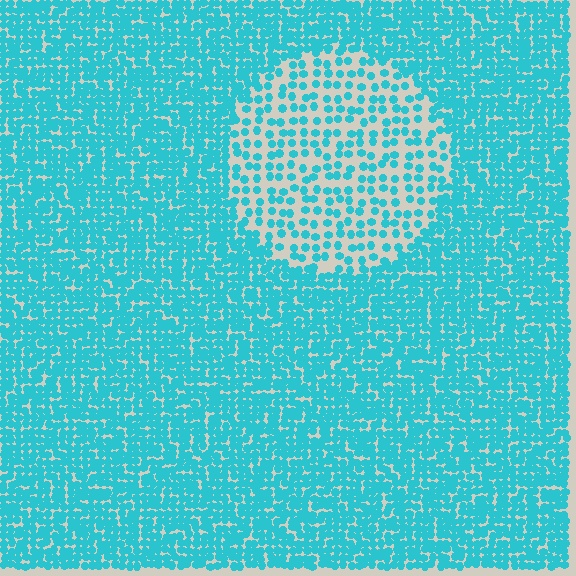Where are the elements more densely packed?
The elements are more densely packed outside the circle boundary.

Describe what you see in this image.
The image contains small cyan elements arranged at two different densities. A circle-shaped region is visible where the elements are less densely packed than the surrounding area.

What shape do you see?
I see a circle.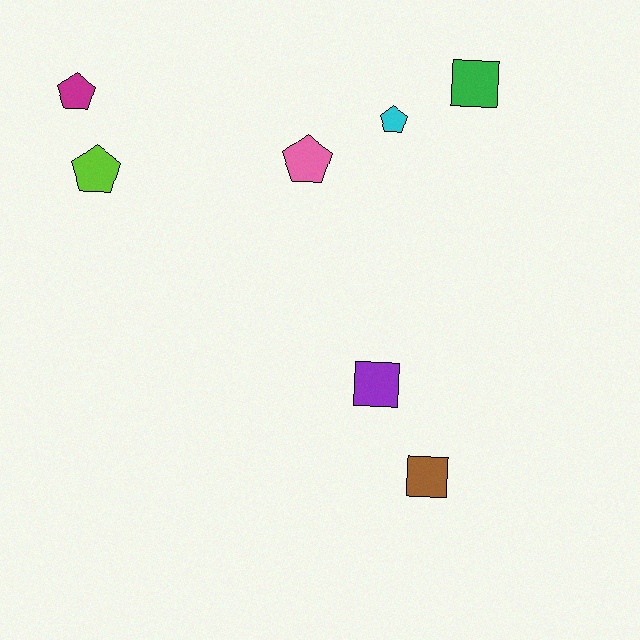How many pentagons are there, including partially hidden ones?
There are 4 pentagons.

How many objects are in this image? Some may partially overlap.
There are 7 objects.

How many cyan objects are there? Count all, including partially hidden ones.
There is 1 cyan object.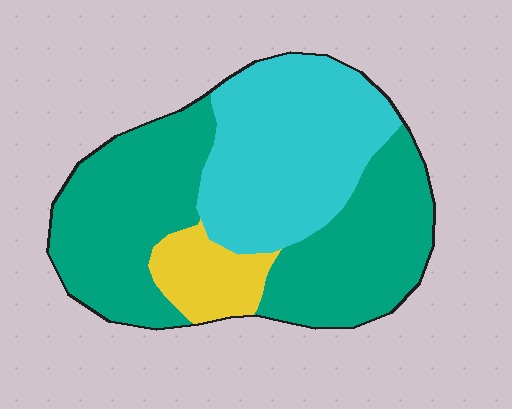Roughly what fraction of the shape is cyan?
Cyan takes up between a third and a half of the shape.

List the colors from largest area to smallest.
From largest to smallest: teal, cyan, yellow.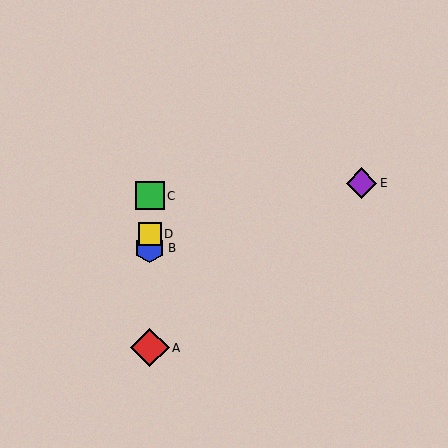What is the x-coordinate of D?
Object D is at x≈150.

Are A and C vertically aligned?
Yes, both are at x≈150.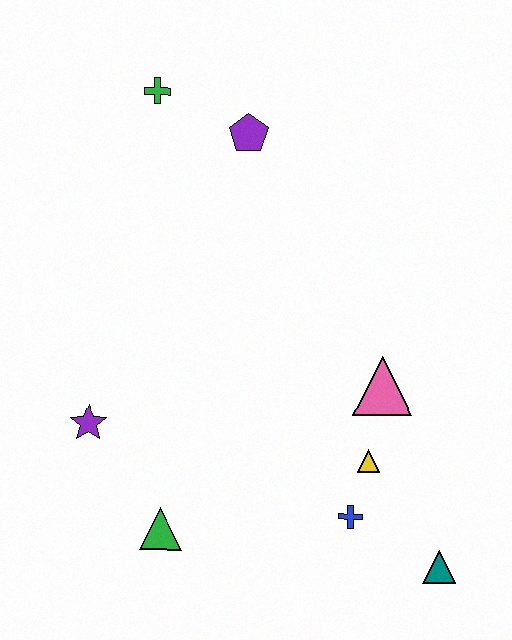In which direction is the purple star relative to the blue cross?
The purple star is to the left of the blue cross.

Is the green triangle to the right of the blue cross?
No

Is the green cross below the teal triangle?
No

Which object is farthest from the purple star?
The teal triangle is farthest from the purple star.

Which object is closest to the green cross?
The purple pentagon is closest to the green cross.